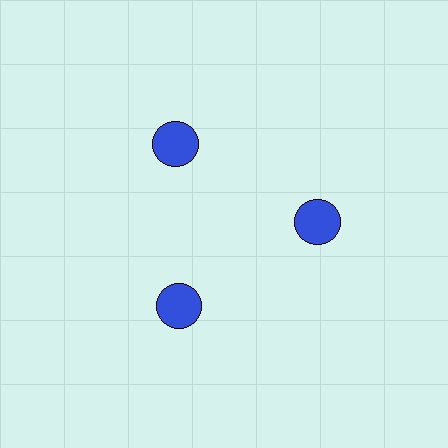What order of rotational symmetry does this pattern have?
This pattern has 3-fold rotational symmetry.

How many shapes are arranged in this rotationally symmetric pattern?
There are 3 shapes, arranged in 3 groups of 1.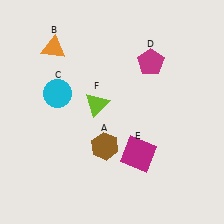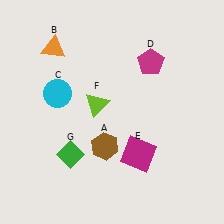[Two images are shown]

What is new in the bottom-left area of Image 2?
A green diamond (G) was added in the bottom-left area of Image 2.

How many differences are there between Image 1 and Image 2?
There is 1 difference between the two images.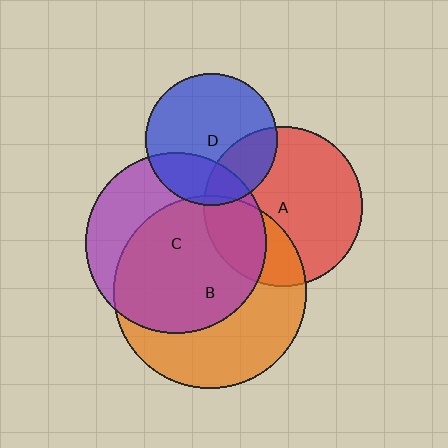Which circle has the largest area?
Circle B (orange).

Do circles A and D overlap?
Yes.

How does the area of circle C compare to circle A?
Approximately 1.3 times.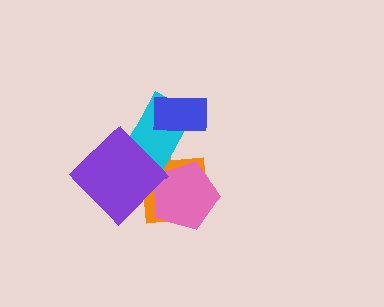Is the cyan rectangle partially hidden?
Yes, it is partially covered by another shape.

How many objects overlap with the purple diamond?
3 objects overlap with the purple diamond.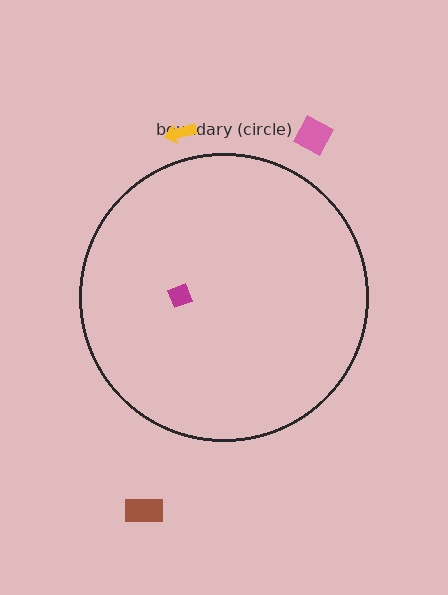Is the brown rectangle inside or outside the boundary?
Outside.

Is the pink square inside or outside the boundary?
Outside.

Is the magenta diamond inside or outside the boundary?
Inside.